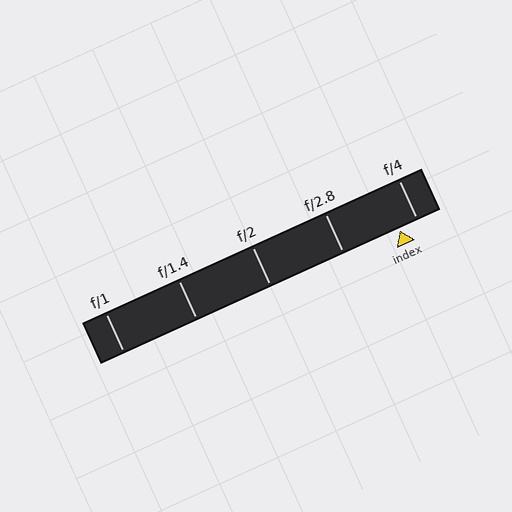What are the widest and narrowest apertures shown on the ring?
The widest aperture shown is f/1 and the narrowest is f/4.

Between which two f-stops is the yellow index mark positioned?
The index mark is between f/2.8 and f/4.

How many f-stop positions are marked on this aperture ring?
There are 5 f-stop positions marked.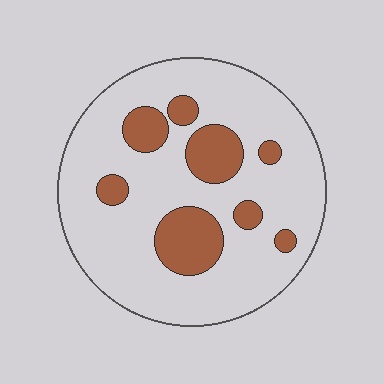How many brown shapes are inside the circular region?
8.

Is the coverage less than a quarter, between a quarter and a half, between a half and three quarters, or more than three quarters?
Less than a quarter.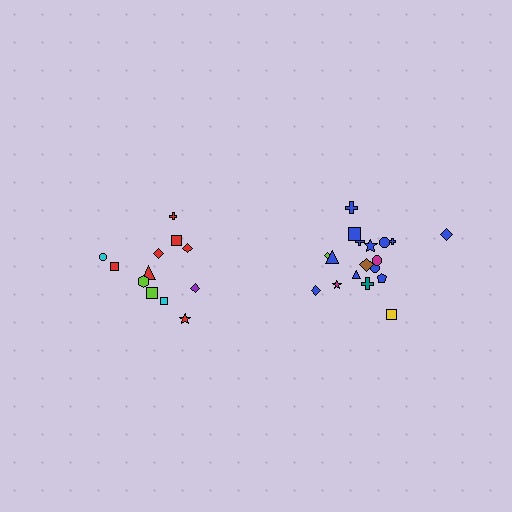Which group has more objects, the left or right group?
The right group.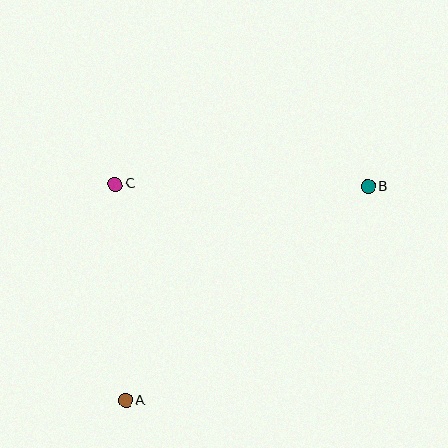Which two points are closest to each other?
Points A and C are closest to each other.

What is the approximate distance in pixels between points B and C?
The distance between B and C is approximately 253 pixels.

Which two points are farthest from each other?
Points A and B are farthest from each other.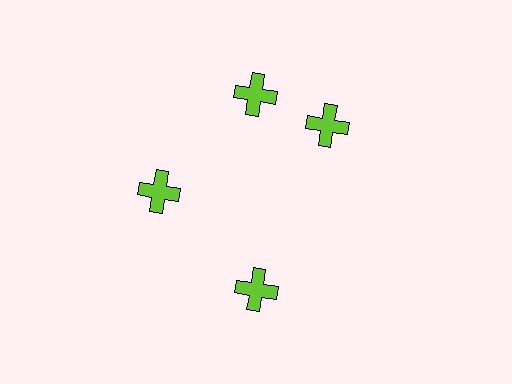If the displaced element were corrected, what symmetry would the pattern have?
It would have 4-fold rotational symmetry — the pattern would map onto itself every 90 degrees.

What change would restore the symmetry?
The symmetry would be restored by rotating it back into even spacing with its neighbors so that all 4 crosses sit at equal angles and equal distance from the center.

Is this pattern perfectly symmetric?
No. The 4 lime crosses are arranged in a ring, but one element near the 3 o'clock position is rotated out of alignment along the ring, breaking the 4-fold rotational symmetry.